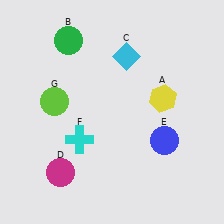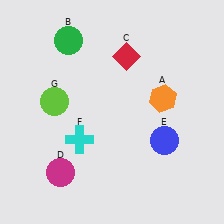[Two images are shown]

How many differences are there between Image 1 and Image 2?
There are 2 differences between the two images.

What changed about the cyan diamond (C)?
In Image 1, C is cyan. In Image 2, it changed to red.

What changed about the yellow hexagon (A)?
In Image 1, A is yellow. In Image 2, it changed to orange.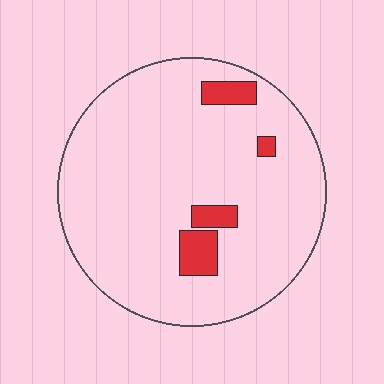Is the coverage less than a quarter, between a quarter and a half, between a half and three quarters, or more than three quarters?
Less than a quarter.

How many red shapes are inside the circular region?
4.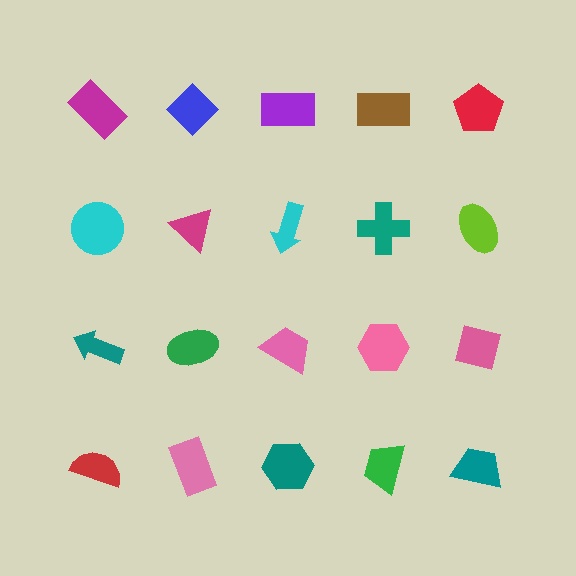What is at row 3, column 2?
A green ellipse.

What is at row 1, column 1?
A magenta rectangle.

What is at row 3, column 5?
A pink square.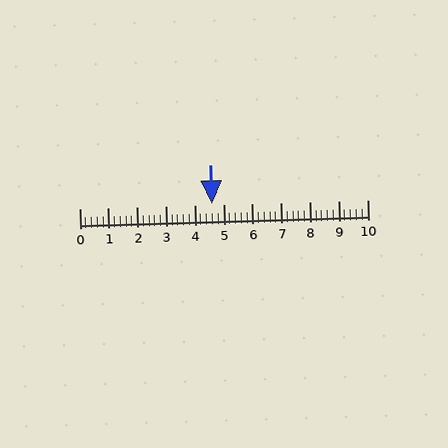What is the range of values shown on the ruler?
The ruler shows values from 0 to 10.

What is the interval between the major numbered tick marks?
The major tick marks are spaced 1 units apart.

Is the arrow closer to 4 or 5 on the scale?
The arrow is closer to 5.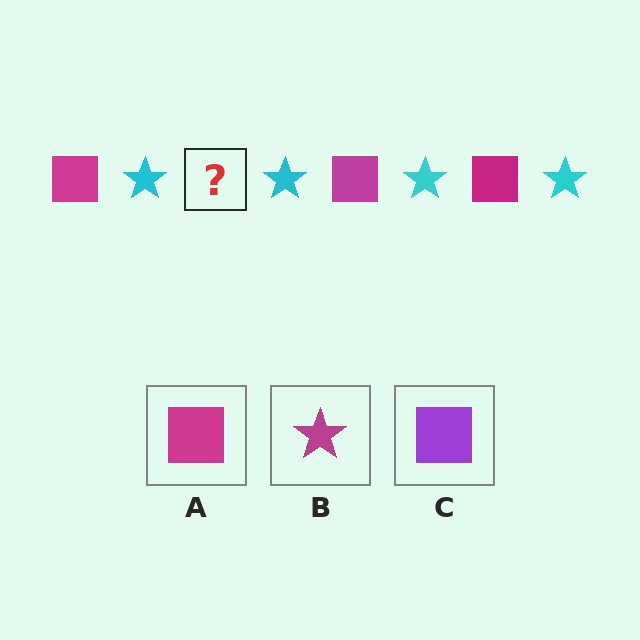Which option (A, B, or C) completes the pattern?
A.